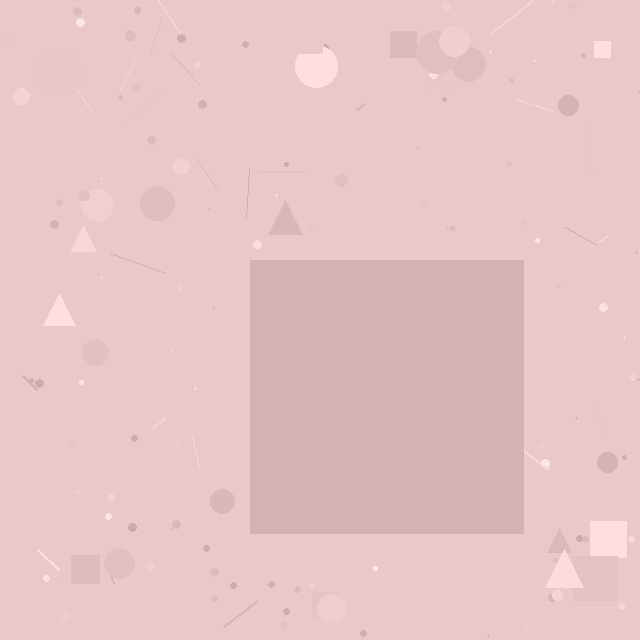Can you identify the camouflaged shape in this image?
The camouflaged shape is a square.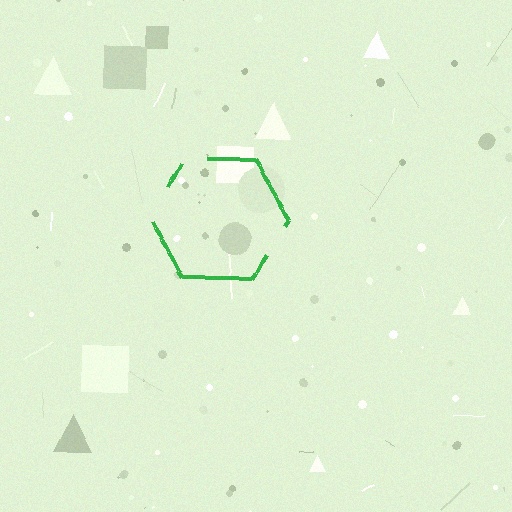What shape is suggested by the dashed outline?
The dashed outline suggests a hexagon.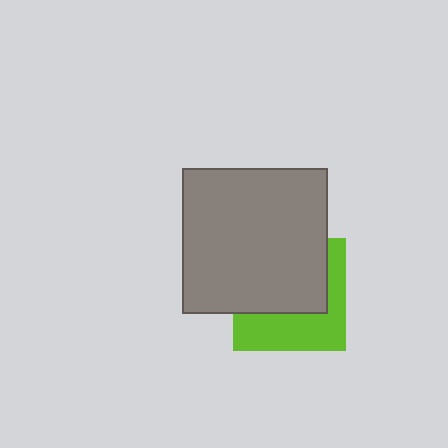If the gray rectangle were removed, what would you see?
You would see the complete lime square.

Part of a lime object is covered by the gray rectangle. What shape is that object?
It is a square.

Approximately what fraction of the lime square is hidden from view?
Roughly 56% of the lime square is hidden behind the gray rectangle.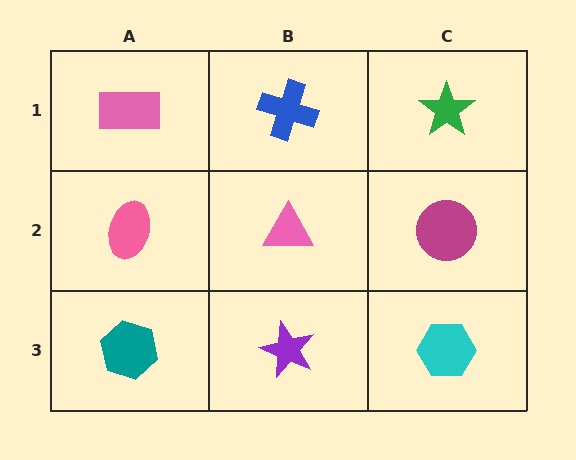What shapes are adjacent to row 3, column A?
A pink ellipse (row 2, column A), a purple star (row 3, column B).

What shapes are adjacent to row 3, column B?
A pink triangle (row 2, column B), a teal hexagon (row 3, column A), a cyan hexagon (row 3, column C).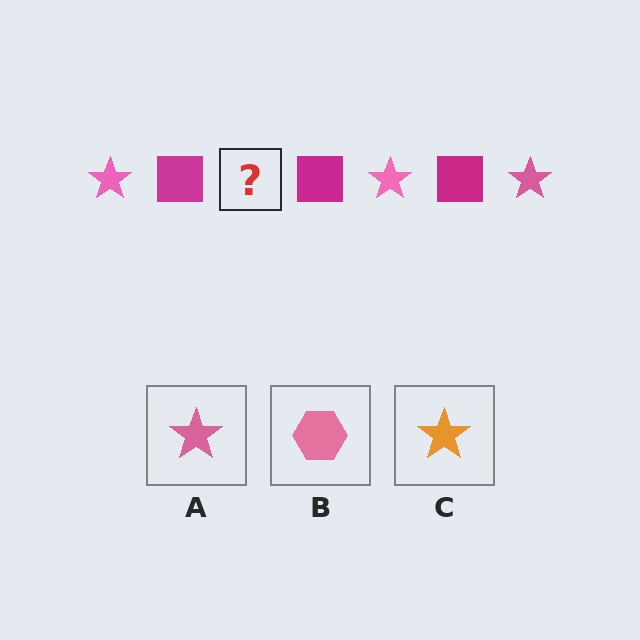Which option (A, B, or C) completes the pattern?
A.